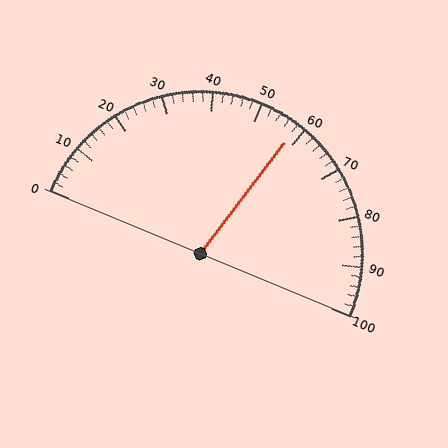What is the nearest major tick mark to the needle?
The nearest major tick mark is 60.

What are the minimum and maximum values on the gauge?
The gauge ranges from 0 to 100.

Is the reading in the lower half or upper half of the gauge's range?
The reading is in the upper half of the range (0 to 100).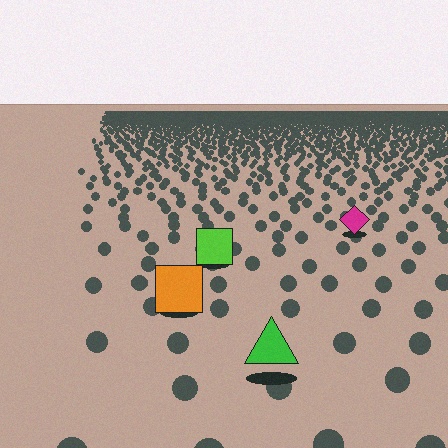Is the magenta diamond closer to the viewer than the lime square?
No. The lime square is closer — you can tell from the texture gradient: the ground texture is coarser near it.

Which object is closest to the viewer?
The green triangle is closest. The texture marks near it are larger and more spread out.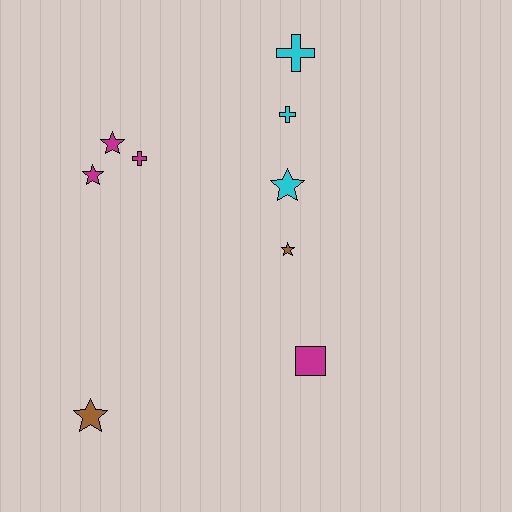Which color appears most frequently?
Magenta, with 4 objects.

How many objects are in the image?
There are 9 objects.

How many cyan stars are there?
There is 1 cyan star.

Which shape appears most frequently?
Star, with 5 objects.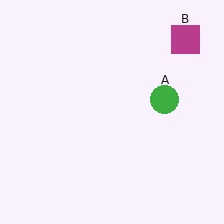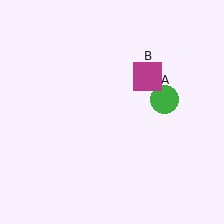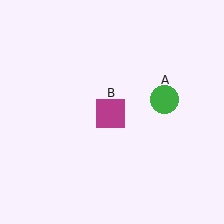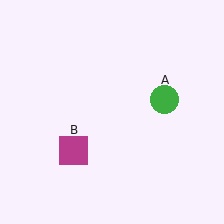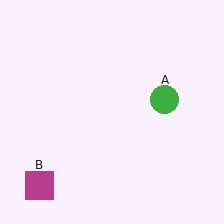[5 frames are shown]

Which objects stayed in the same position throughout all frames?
Green circle (object A) remained stationary.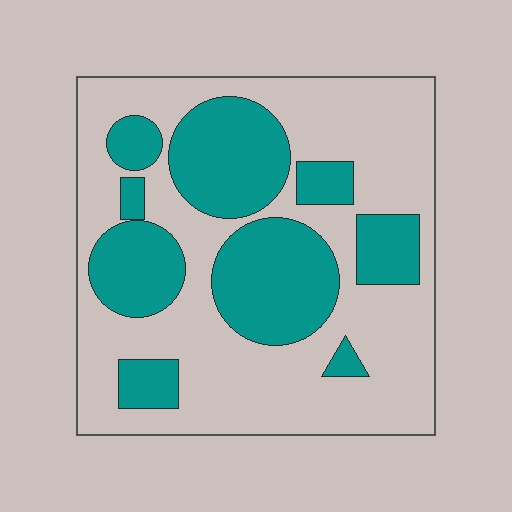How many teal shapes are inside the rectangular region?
9.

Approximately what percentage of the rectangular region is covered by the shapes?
Approximately 35%.